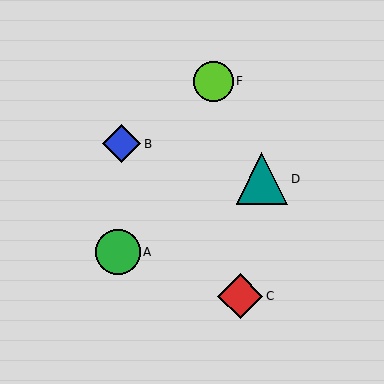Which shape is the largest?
The teal triangle (labeled D) is the largest.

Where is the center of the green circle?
The center of the green circle is at (118, 252).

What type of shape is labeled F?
Shape F is a lime circle.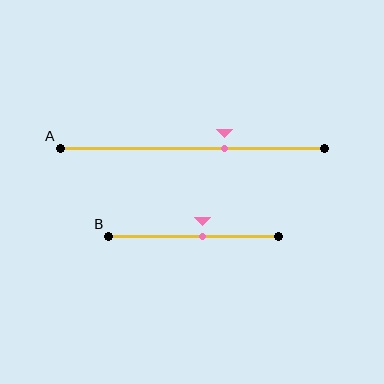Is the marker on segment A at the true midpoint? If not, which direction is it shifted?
No, the marker on segment A is shifted to the right by about 12% of the segment length.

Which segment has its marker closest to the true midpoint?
Segment B has its marker closest to the true midpoint.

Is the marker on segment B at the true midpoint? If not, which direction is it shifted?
No, the marker on segment B is shifted to the right by about 5% of the segment length.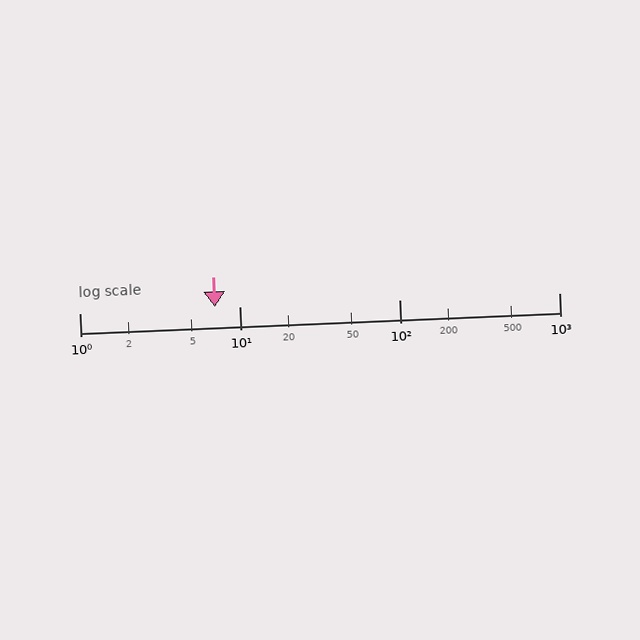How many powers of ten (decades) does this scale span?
The scale spans 3 decades, from 1 to 1000.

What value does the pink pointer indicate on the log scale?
The pointer indicates approximately 7.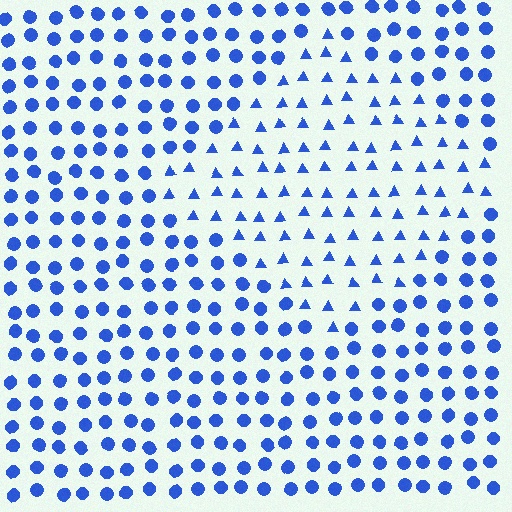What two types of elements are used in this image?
The image uses triangles inside the diamond region and circles outside it.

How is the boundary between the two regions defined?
The boundary is defined by a change in element shape: triangles inside vs. circles outside. All elements share the same color and spacing.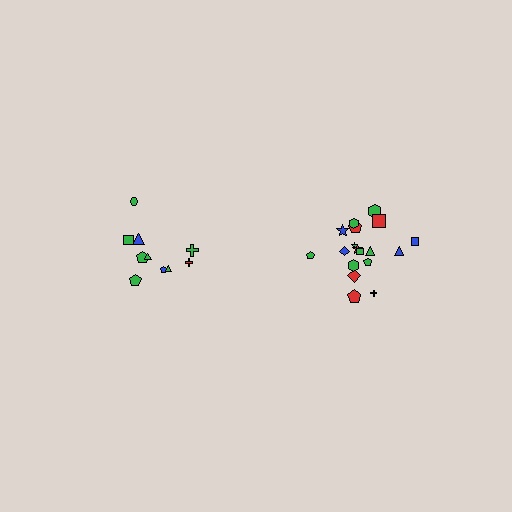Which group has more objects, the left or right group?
The right group.